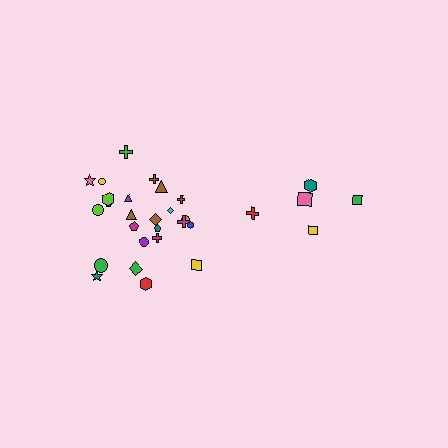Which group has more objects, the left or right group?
The left group.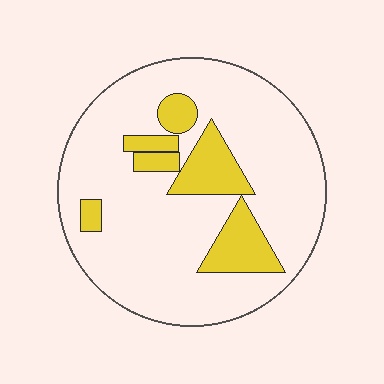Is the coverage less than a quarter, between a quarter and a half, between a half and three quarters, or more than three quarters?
Less than a quarter.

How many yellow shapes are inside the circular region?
6.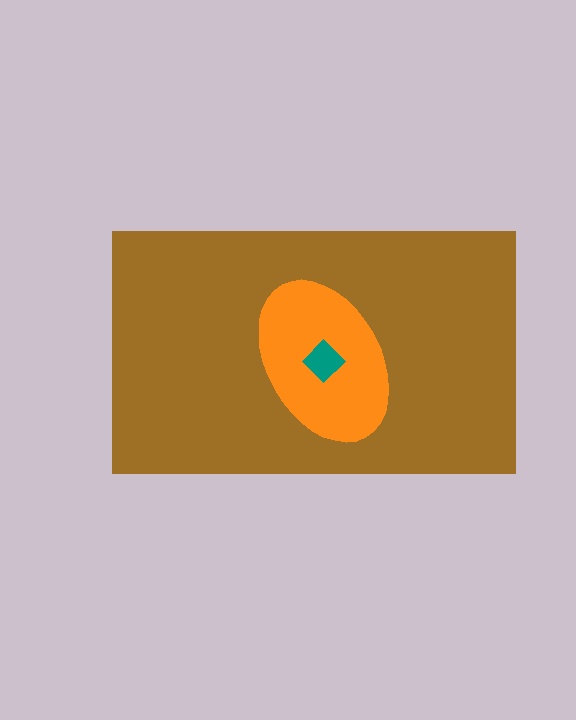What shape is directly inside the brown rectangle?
The orange ellipse.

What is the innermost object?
The teal diamond.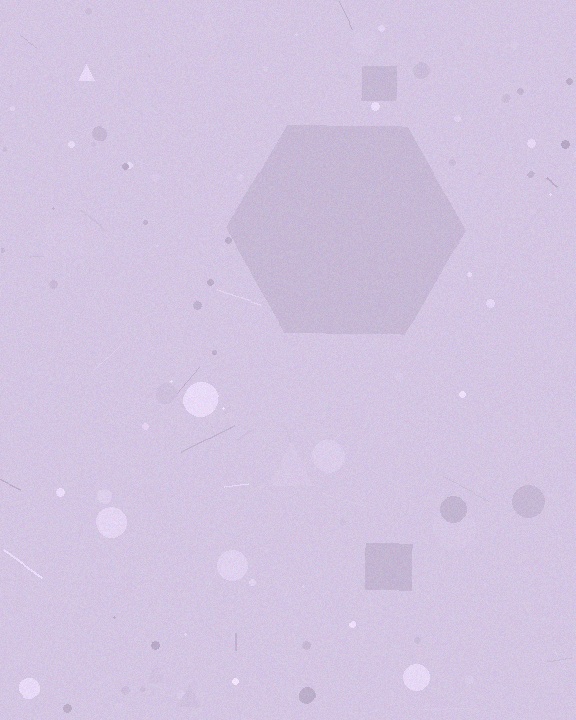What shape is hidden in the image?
A hexagon is hidden in the image.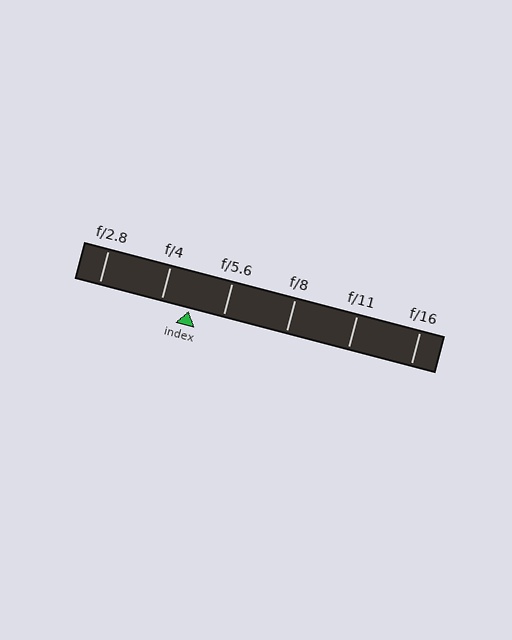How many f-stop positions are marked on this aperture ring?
There are 6 f-stop positions marked.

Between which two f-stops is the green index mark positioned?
The index mark is between f/4 and f/5.6.